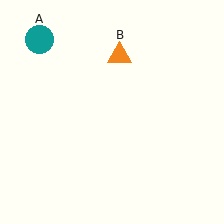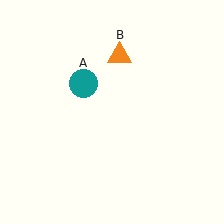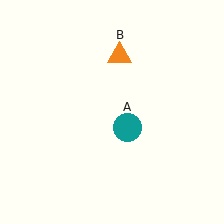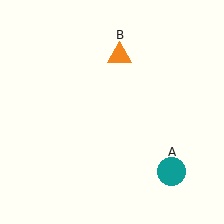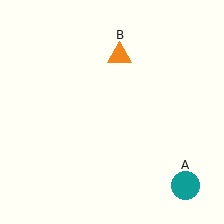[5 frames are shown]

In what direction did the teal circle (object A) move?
The teal circle (object A) moved down and to the right.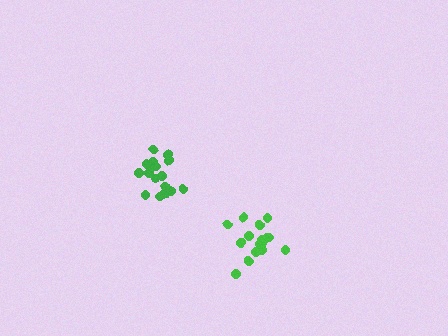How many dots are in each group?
Group 1: 18 dots, Group 2: 17 dots (35 total).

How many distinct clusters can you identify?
There are 2 distinct clusters.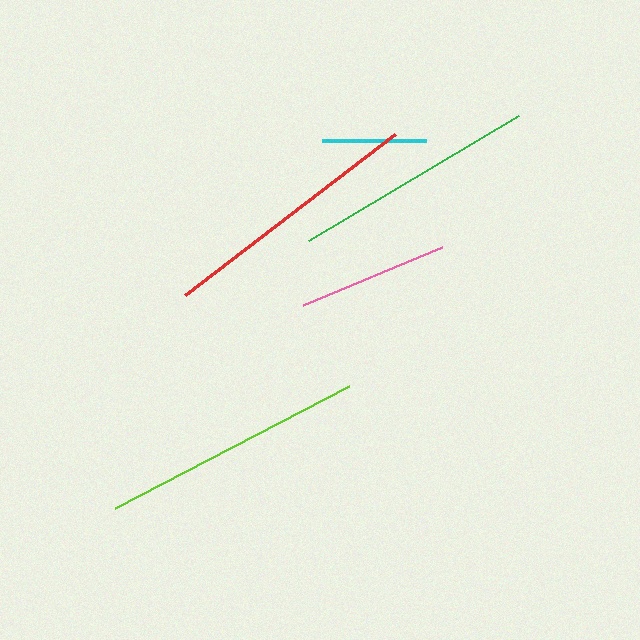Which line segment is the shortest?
The cyan line is the shortest at approximately 104 pixels.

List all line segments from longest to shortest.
From longest to shortest: lime, red, green, pink, cyan.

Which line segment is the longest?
The lime line is the longest at approximately 265 pixels.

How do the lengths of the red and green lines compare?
The red and green lines are approximately the same length.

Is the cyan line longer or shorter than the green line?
The green line is longer than the cyan line.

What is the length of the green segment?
The green segment is approximately 245 pixels long.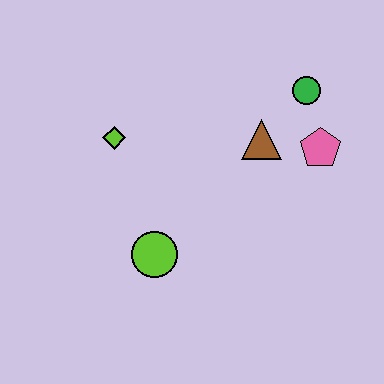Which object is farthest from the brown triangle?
The lime circle is farthest from the brown triangle.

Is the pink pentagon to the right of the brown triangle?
Yes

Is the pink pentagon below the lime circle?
No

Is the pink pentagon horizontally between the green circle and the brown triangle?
No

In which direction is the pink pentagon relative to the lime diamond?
The pink pentagon is to the right of the lime diamond.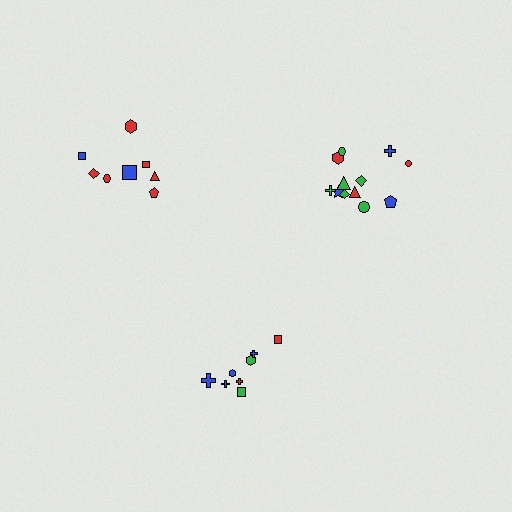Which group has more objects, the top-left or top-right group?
The top-right group.